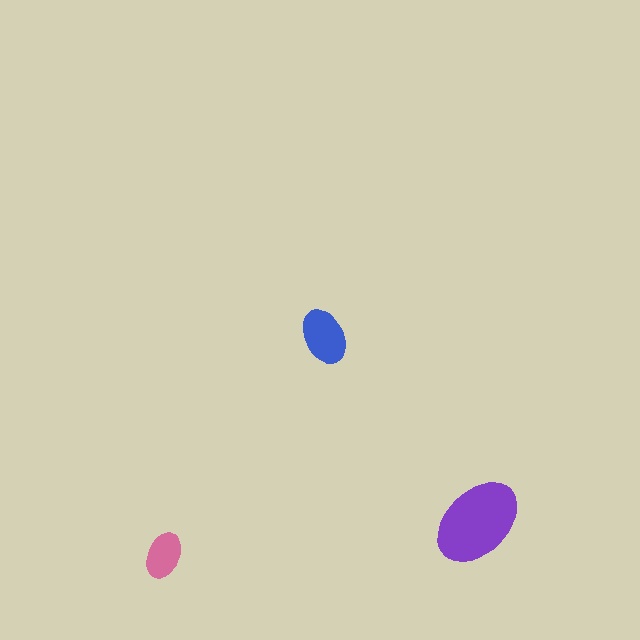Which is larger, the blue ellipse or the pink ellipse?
The blue one.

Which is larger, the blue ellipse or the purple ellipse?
The purple one.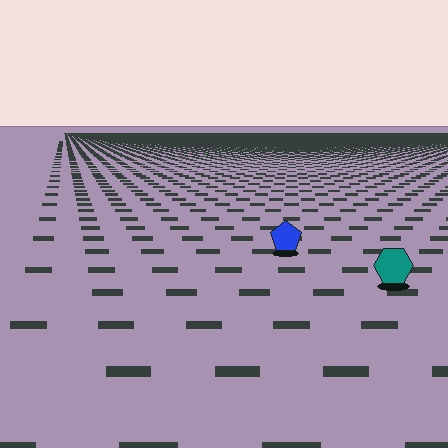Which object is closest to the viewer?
The teal hexagon is closest. The texture marks near it are larger and more spread out.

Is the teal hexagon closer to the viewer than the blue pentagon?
Yes. The teal hexagon is closer — you can tell from the texture gradient: the ground texture is coarser near it.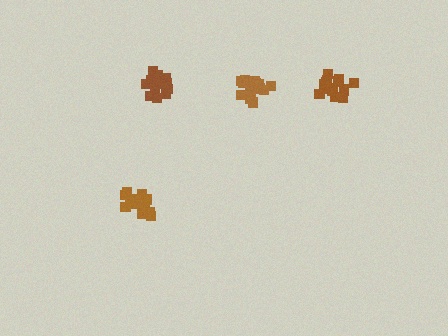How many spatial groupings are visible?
There are 4 spatial groupings.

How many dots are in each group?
Group 1: 15 dots, Group 2: 20 dots, Group 3: 17 dots, Group 4: 16 dots (68 total).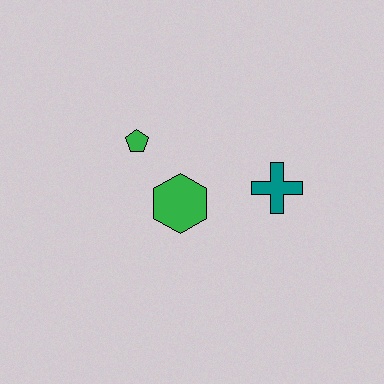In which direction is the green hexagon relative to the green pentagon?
The green hexagon is below the green pentagon.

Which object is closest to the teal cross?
The green hexagon is closest to the teal cross.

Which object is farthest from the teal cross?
The green pentagon is farthest from the teal cross.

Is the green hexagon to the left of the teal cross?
Yes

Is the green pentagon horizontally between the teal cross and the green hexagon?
No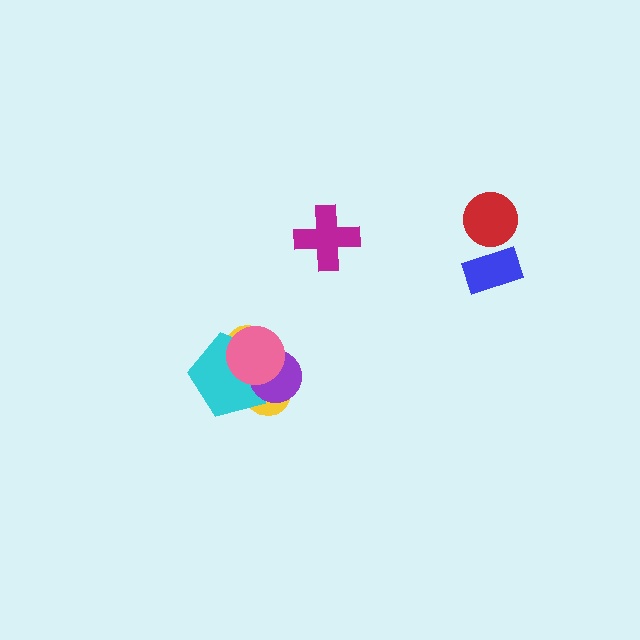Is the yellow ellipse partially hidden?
Yes, it is partially covered by another shape.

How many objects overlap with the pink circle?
3 objects overlap with the pink circle.